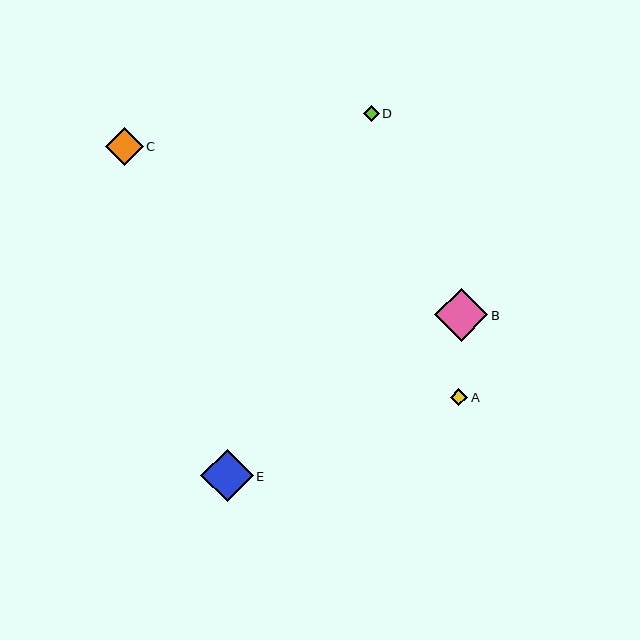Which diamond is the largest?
Diamond B is the largest with a size of approximately 53 pixels.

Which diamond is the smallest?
Diamond D is the smallest with a size of approximately 16 pixels.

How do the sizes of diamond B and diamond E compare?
Diamond B and diamond E are approximately the same size.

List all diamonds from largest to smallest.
From largest to smallest: B, E, C, A, D.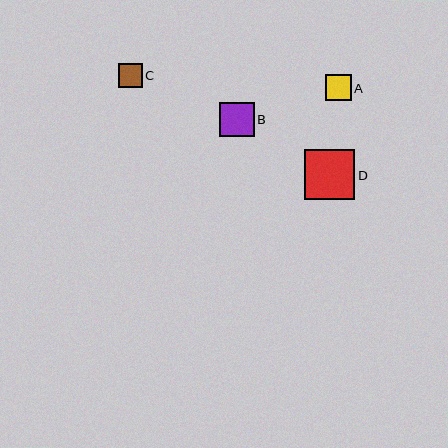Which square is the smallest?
Square C is the smallest with a size of approximately 24 pixels.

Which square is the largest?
Square D is the largest with a size of approximately 50 pixels.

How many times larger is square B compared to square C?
Square B is approximately 1.4 times the size of square C.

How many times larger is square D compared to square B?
Square D is approximately 1.4 times the size of square B.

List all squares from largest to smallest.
From largest to smallest: D, B, A, C.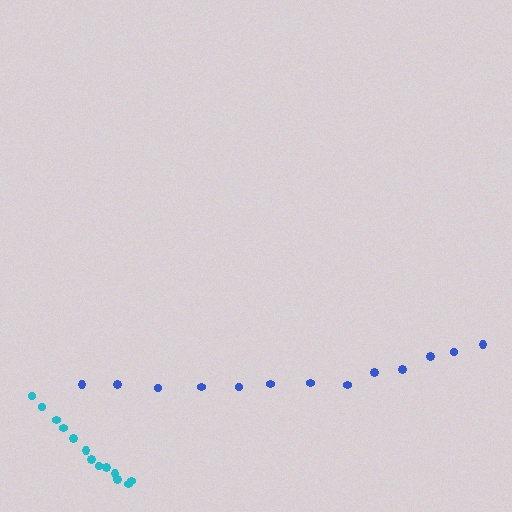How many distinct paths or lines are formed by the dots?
There are 2 distinct paths.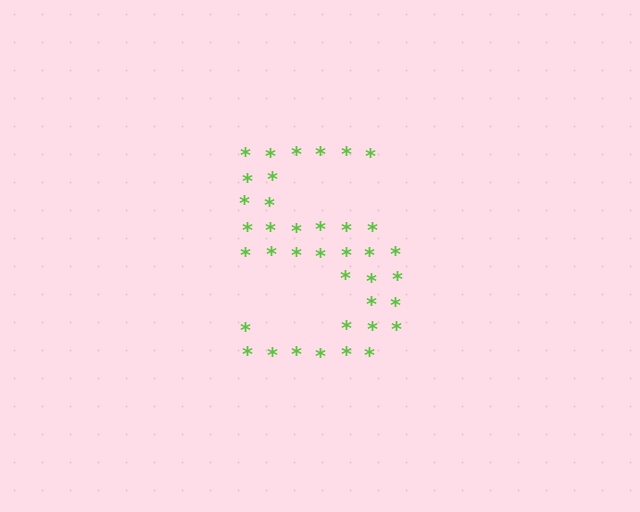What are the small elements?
The small elements are asterisks.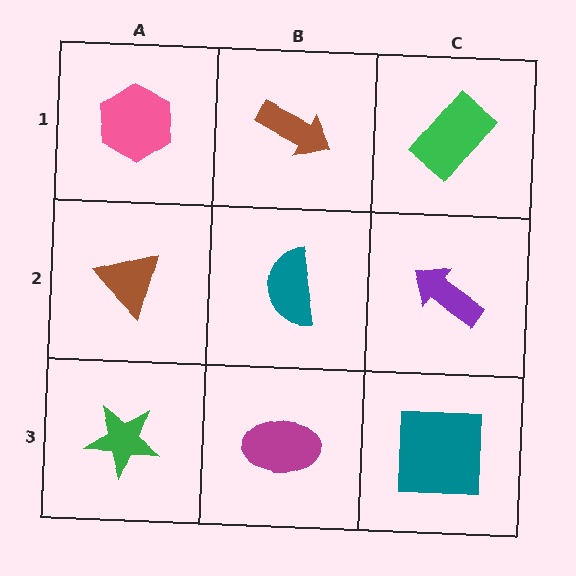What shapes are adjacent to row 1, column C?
A purple arrow (row 2, column C), a brown arrow (row 1, column B).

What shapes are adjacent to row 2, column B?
A brown arrow (row 1, column B), a magenta ellipse (row 3, column B), a brown triangle (row 2, column A), a purple arrow (row 2, column C).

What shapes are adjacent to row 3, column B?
A teal semicircle (row 2, column B), a green star (row 3, column A), a teal square (row 3, column C).